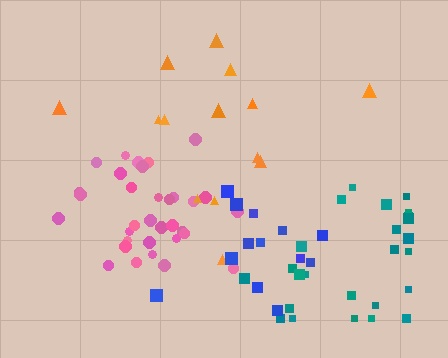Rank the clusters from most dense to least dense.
pink, blue, teal, orange.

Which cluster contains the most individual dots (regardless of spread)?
Pink (33).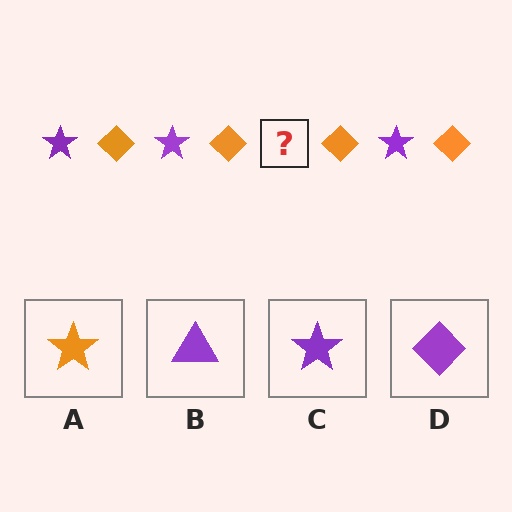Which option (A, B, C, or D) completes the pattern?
C.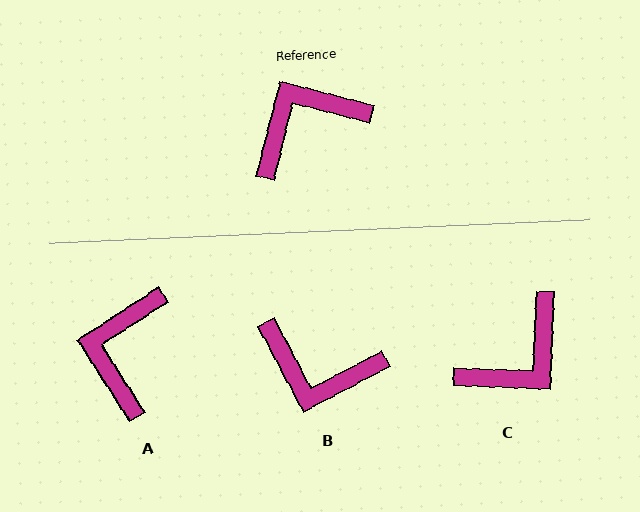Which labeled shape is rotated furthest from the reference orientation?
C, about 168 degrees away.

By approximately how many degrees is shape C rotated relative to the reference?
Approximately 168 degrees clockwise.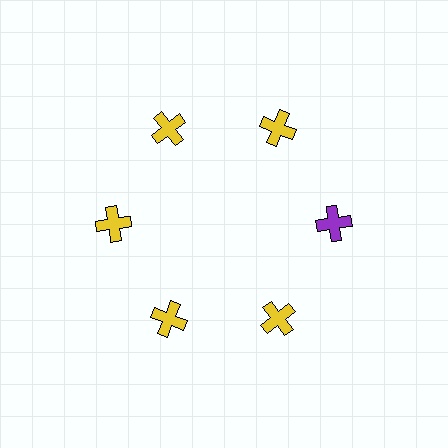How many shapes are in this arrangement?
There are 6 shapes arranged in a ring pattern.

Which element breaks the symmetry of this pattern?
The purple cross at roughly the 3 o'clock position breaks the symmetry. All other shapes are yellow crosses.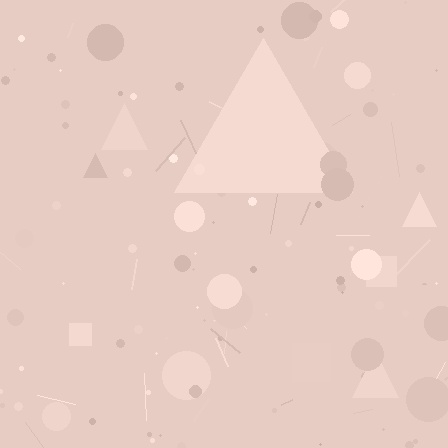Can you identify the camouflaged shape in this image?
The camouflaged shape is a triangle.